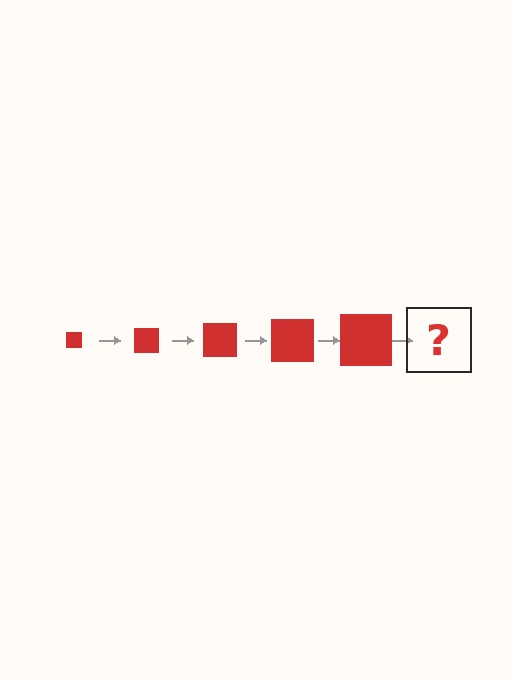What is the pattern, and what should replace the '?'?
The pattern is that the square gets progressively larger each step. The '?' should be a red square, larger than the previous one.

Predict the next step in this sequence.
The next step is a red square, larger than the previous one.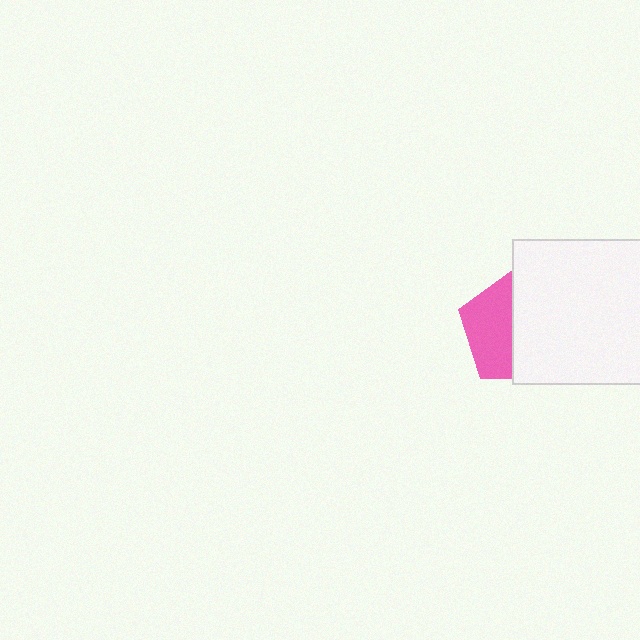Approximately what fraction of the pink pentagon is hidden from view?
Roughly 57% of the pink pentagon is hidden behind the white square.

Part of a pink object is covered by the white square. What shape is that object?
It is a pentagon.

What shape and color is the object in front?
The object in front is a white square.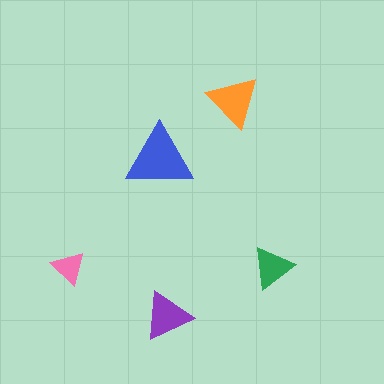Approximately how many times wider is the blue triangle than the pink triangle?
About 2 times wider.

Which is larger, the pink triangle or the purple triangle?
The purple one.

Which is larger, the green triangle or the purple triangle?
The purple one.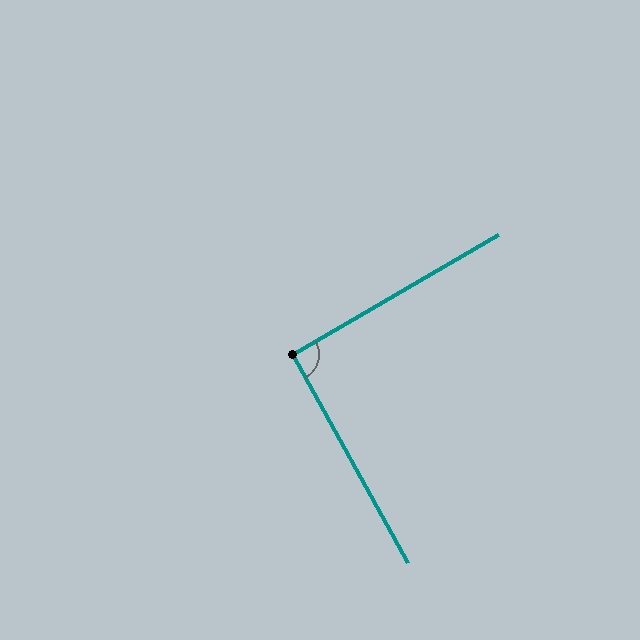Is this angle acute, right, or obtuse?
It is approximately a right angle.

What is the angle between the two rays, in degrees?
Approximately 91 degrees.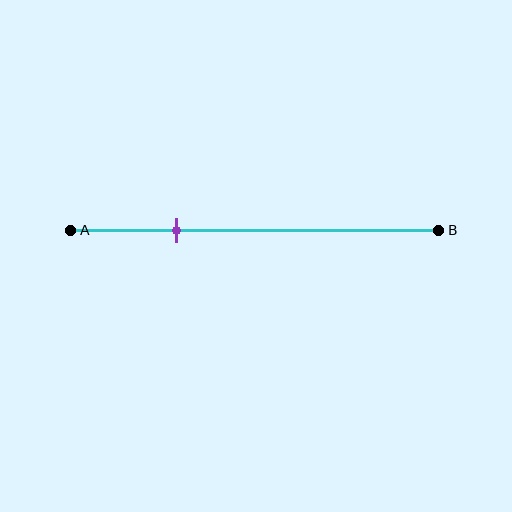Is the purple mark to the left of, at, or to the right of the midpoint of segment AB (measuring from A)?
The purple mark is to the left of the midpoint of segment AB.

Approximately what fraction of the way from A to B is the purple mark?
The purple mark is approximately 30% of the way from A to B.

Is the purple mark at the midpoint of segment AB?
No, the mark is at about 30% from A, not at the 50% midpoint.